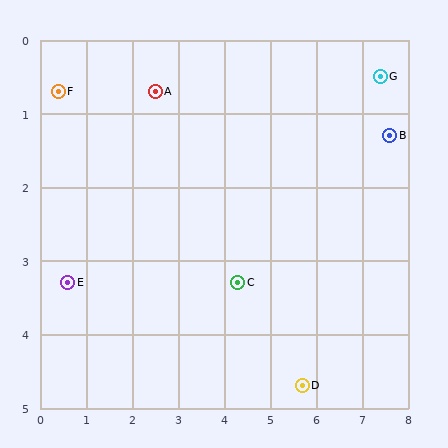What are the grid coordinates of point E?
Point E is at approximately (0.6, 3.3).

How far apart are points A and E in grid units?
Points A and E are about 3.2 grid units apart.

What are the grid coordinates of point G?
Point G is at approximately (7.4, 0.5).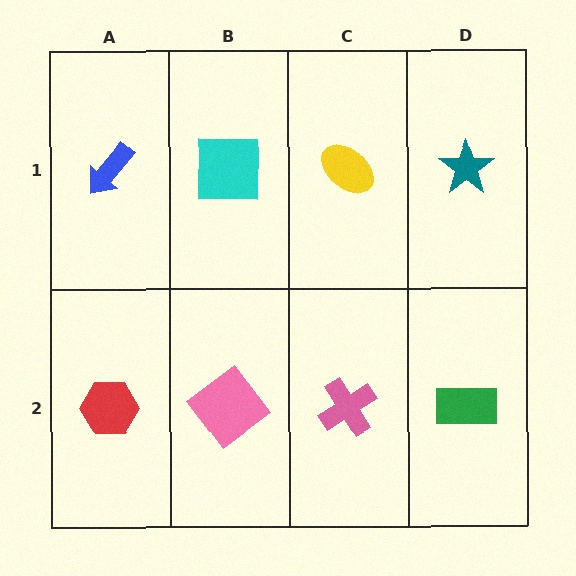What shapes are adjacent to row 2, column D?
A teal star (row 1, column D), a pink cross (row 2, column C).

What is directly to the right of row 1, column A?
A cyan square.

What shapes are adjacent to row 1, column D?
A green rectangle (row 2, column D), a yellow ellipse (row 1, column C).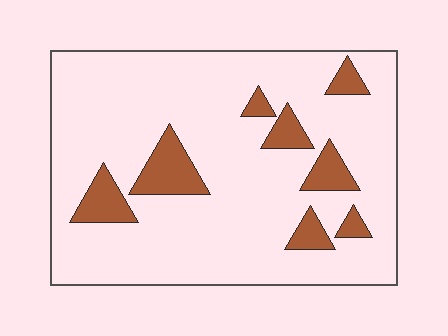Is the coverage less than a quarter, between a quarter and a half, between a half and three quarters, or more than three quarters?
Less than a quarter.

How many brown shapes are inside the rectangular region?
8.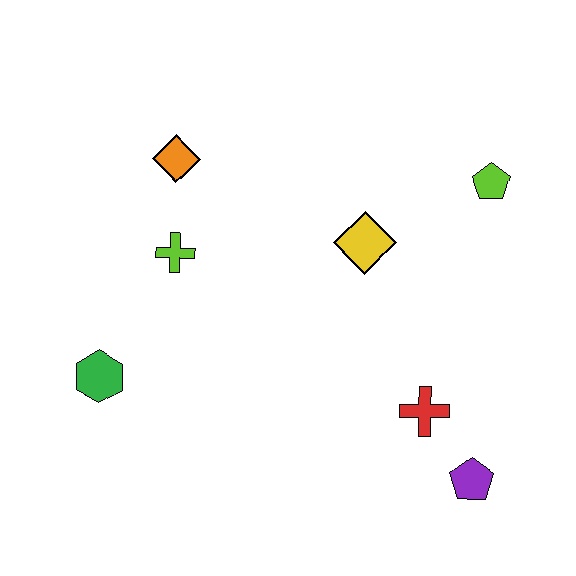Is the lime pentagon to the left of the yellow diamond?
No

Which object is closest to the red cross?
The purple pentagon is closest to the red cross.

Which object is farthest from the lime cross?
The purple pentagon is farthest from the lime cross.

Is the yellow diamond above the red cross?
Yes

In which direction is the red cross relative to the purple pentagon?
The red cross is above the purple pentagon.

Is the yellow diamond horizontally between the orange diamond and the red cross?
Yes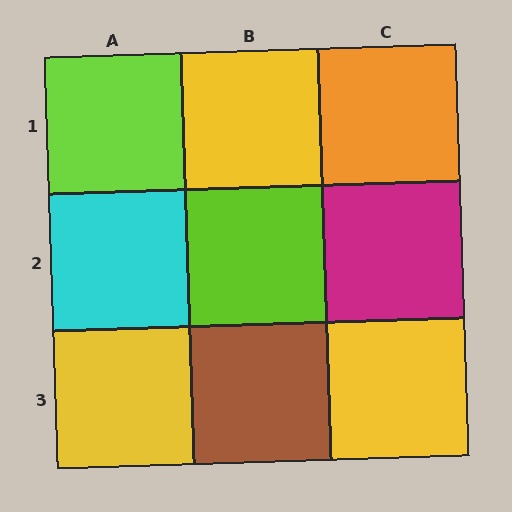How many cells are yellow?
3 cells are yellow.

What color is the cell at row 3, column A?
Yellow.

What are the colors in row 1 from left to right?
Lime, yellow, orange.